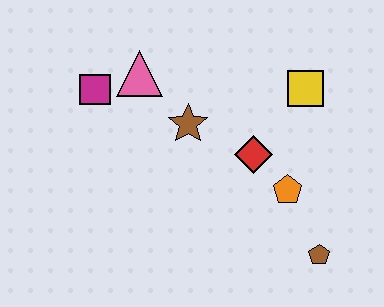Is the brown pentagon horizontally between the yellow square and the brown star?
No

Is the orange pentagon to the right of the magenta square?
Yes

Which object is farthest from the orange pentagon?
The magenta square is farthest from the orange pentagon.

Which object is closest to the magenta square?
The pink triangle is closest to the magenta square.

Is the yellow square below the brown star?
No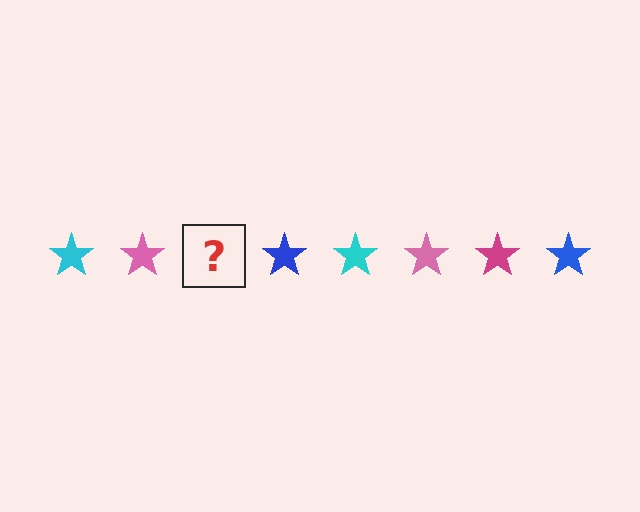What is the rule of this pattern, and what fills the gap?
The rule is that the pattern cycles through cyan, pink, magenta, blue stars. The gap should be filled with a magenta star.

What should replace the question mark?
The question mark should be replaced with a magenta star.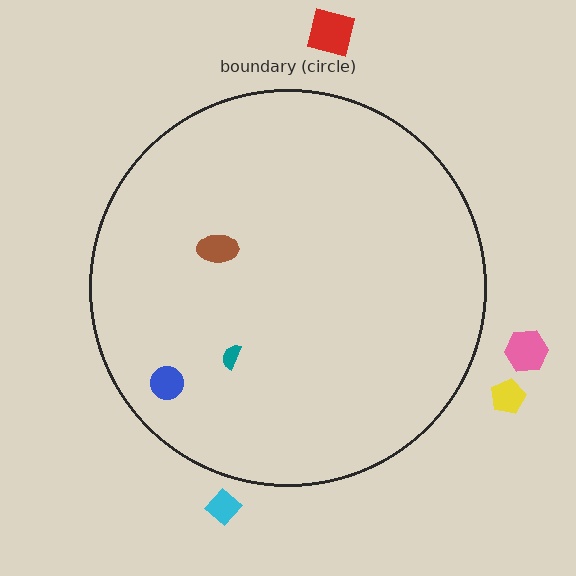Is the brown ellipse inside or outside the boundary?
Inside.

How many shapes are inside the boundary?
3 inside, 4 outside.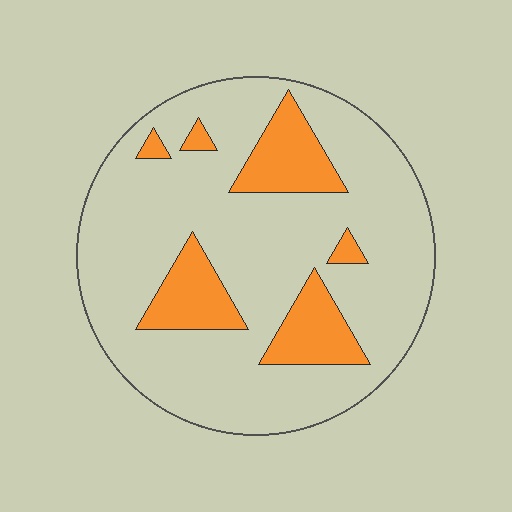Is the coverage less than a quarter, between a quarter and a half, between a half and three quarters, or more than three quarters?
Less than a quarter.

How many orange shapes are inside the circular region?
6.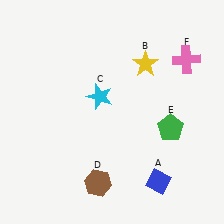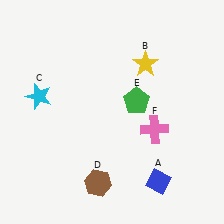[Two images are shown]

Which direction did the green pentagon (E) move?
The green pentagon (E) moved left.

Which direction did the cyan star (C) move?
The cyan star (C) moved left.